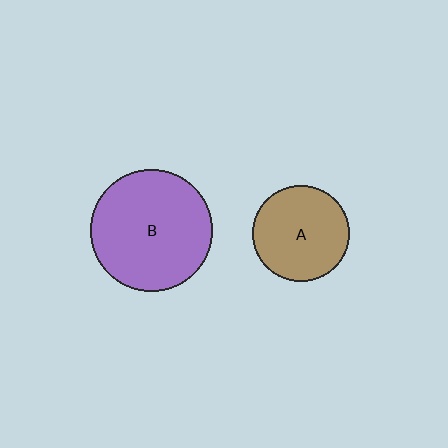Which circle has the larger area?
Circle B (purple).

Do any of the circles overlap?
No, none of the circles overlap.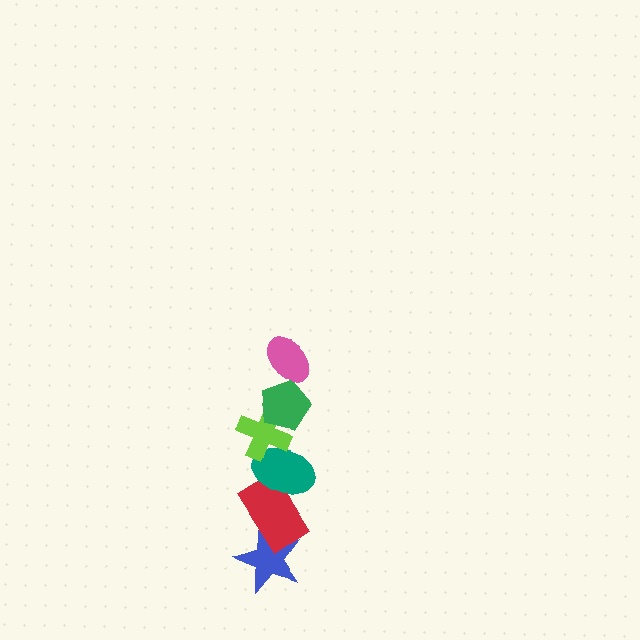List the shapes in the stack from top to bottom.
From top to bottom: the pink ellipse, the green pentagon, the lime cross, the teal ellipse, the red rectangle, the blue star.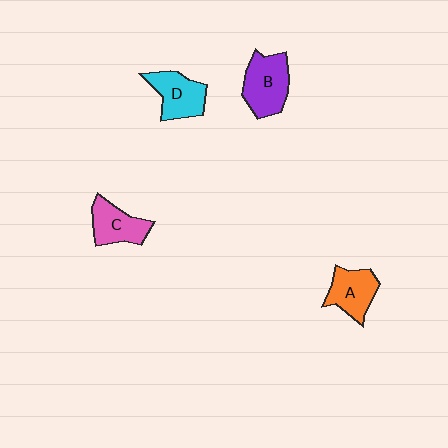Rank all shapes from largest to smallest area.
From largest to smallest: B (purple), D (cyan), A (orange), C (pink).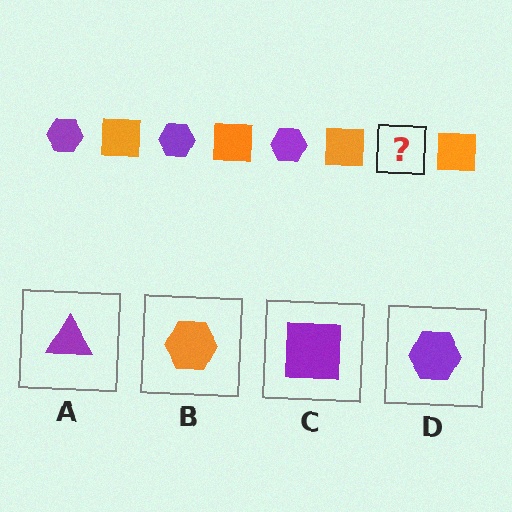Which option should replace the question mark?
Option D.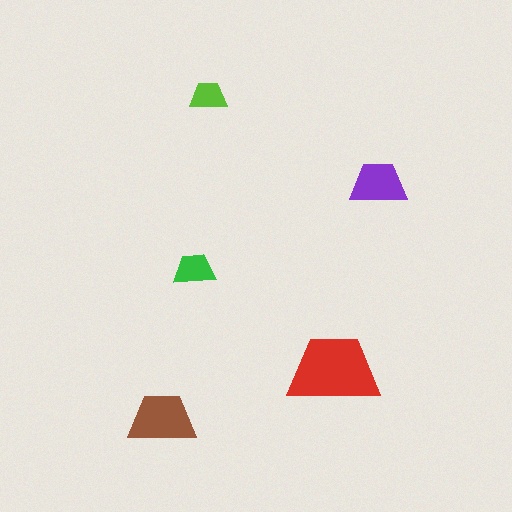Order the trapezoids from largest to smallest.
the red one, the brown one, the purple one, the green one, the lime one.